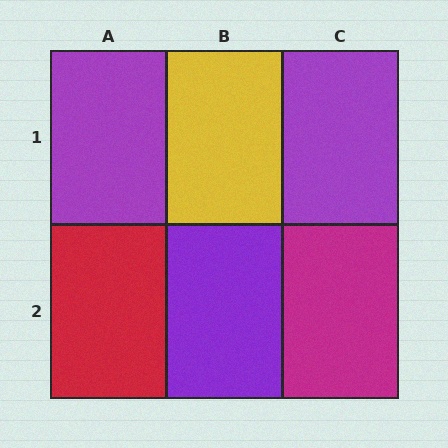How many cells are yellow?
1 cell is yellow.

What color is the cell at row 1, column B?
Yellow.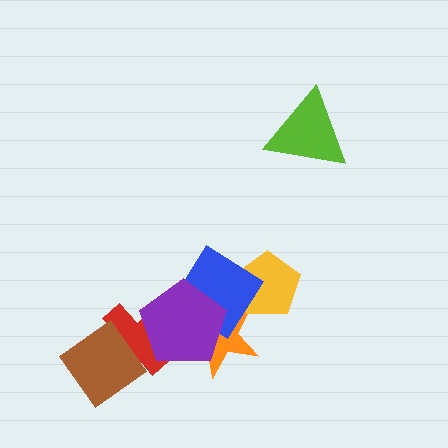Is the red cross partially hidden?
Yes, it is partially covered by another shape.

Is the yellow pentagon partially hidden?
Yes, it is partially covered by another shape.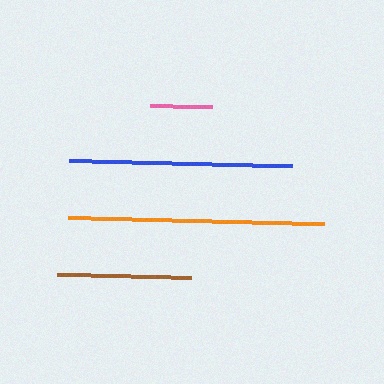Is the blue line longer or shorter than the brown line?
The blue line is longer than the brown line.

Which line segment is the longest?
The orange line is the longest at approximately 256 pixels.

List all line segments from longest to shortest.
From longest to shortest: orange, blue, brown, pink.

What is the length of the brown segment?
The brown segment is approximately 134 pixels long.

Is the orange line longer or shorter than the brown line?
The orange line is longer than the brown line.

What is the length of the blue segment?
The blue segment is approximately 223 pixels long.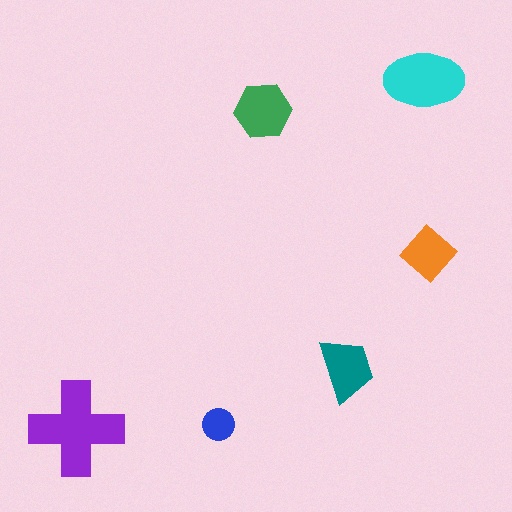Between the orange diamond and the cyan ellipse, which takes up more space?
The cyan ellipse.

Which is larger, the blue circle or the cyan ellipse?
The cyan ellipse.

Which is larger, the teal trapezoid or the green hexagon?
The green hexagon.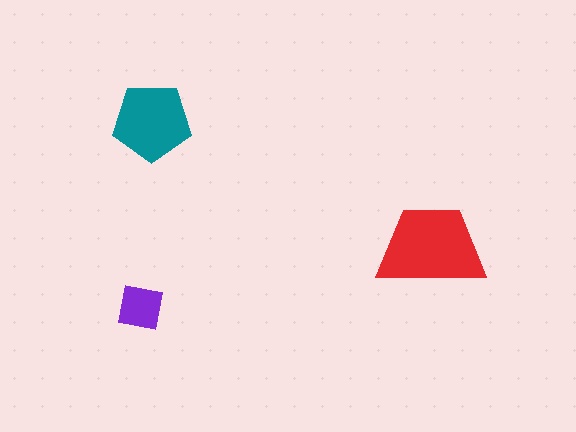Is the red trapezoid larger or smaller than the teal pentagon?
Larger.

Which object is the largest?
The red trapezoid.